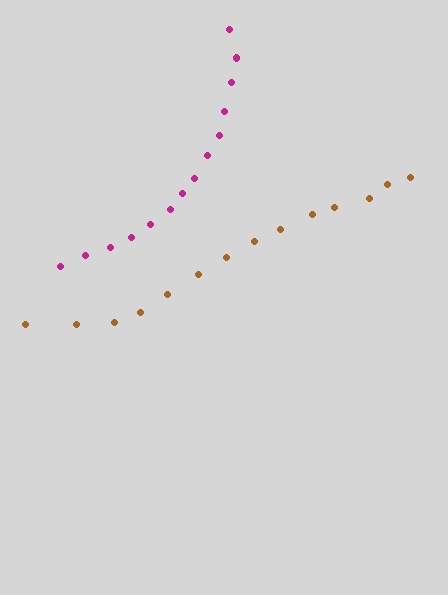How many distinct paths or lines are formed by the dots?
There are 2 distinct paths.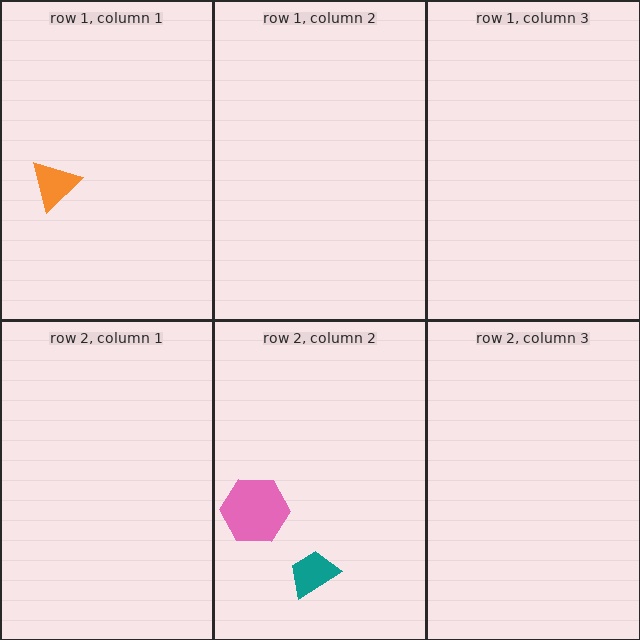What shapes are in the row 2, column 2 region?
The pink hexagon, the teal trapezoid.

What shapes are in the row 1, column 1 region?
The orange triangle.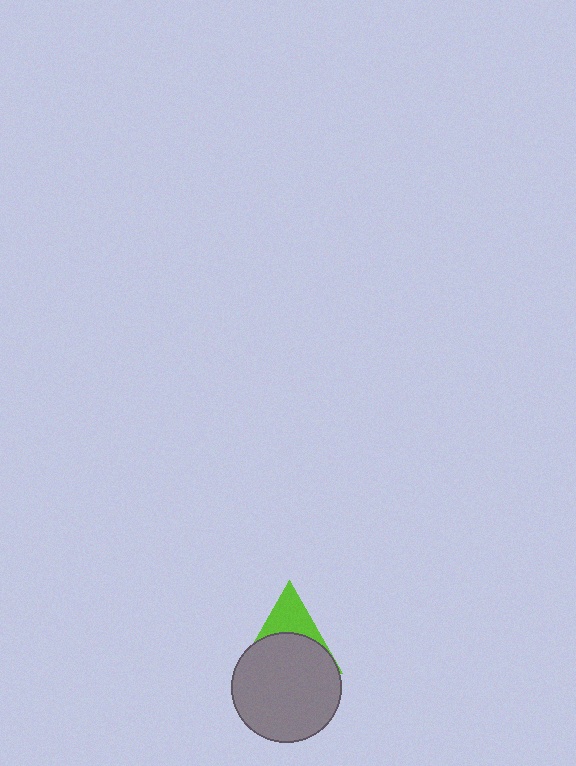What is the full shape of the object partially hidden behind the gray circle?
The partially hidden object is a lime triangle.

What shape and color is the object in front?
The object in front is a gray circle.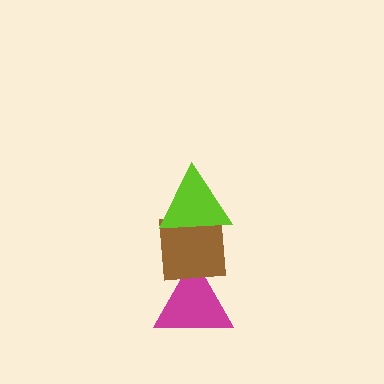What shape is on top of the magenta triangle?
The brown square is on top of the magenta triangle.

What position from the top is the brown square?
The brown square is 2nd from the top.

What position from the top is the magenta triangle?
The magenta triangle is 3rd from the top.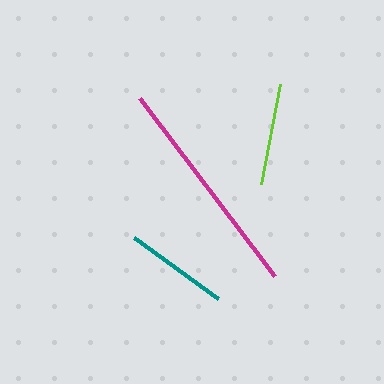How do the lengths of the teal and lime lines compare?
The teal and lime lines are approximately the same length.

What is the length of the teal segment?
The teal segment is approximately 104 pixels long.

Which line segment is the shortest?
The lime line is the shortest at approximately 102 pixels.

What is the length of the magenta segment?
The magenta segment is approximately 223 pixels long.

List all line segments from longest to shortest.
From longest to shortest: magenta, teal, lime.